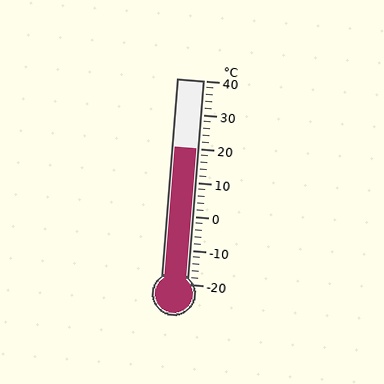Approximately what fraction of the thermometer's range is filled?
The thermometer is filled to approximately 65% of its range.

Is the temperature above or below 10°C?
The temperature is above 10°C.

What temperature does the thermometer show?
The thermometer shows approximately 20°C.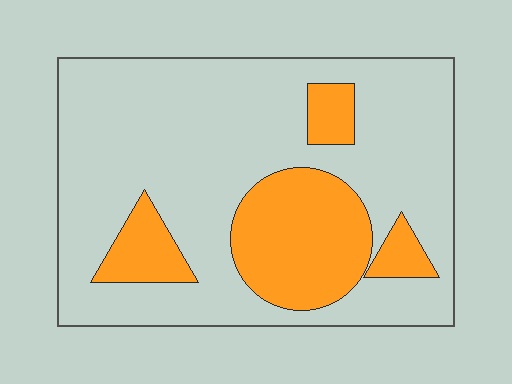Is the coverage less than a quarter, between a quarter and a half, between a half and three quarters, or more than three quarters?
Between a quarter and a half.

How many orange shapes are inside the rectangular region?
4.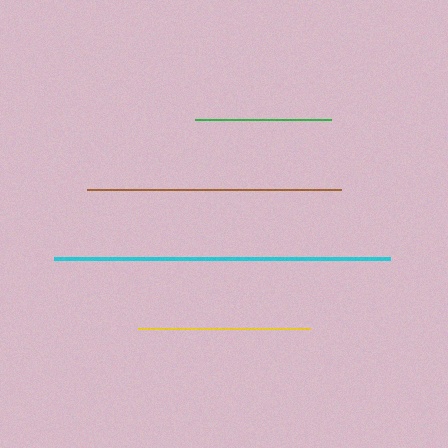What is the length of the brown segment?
The brown segment is approximately 253 pixels long.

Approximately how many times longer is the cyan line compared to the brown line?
The cyan line is approximately 1.3 times the length of the brown line.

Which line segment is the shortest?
The green line is the shortest at approximately 136 pixels.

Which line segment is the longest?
The cyan line is the longest at approximately 336 pixels.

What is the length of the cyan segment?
The cyan segment is approximately 336 pixels long.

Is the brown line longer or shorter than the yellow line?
The brown line is longer than the yellow line.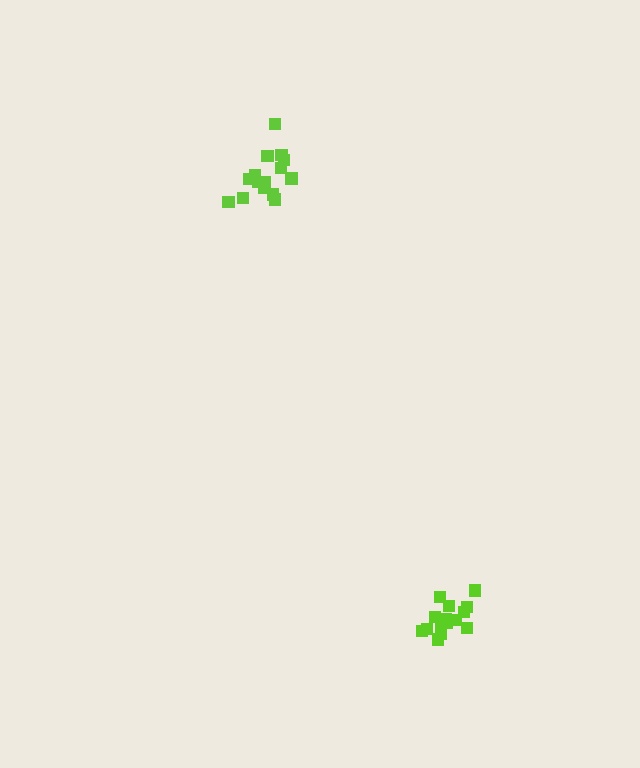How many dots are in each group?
Group 1: 15 dots, Group 2: 15 dots (30 total).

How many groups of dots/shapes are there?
There are 2 groups.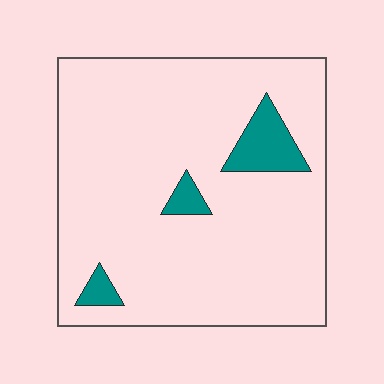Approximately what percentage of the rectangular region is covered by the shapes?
Approximately 10%.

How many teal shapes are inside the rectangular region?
3.